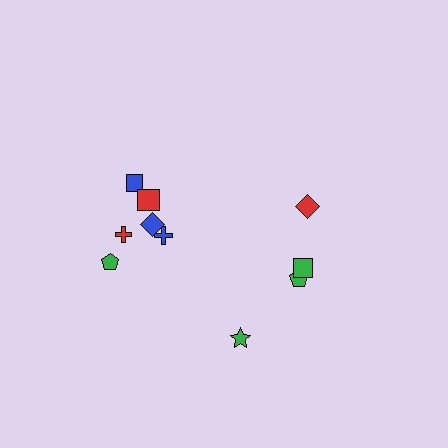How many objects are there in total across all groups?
There are 10 objects.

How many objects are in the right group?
There are 4 objects.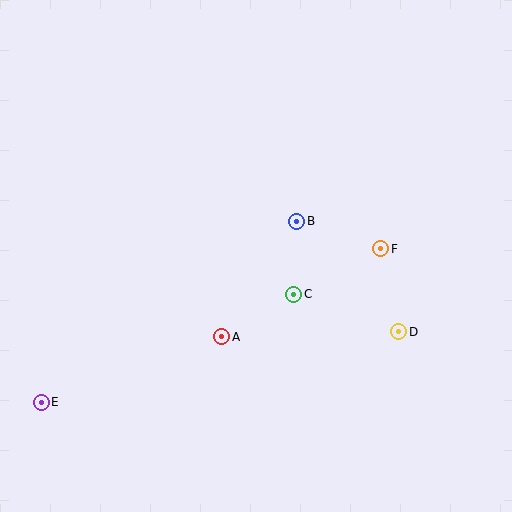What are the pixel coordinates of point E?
Point E is at (41, 402).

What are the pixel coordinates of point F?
Point F is at (381, 249).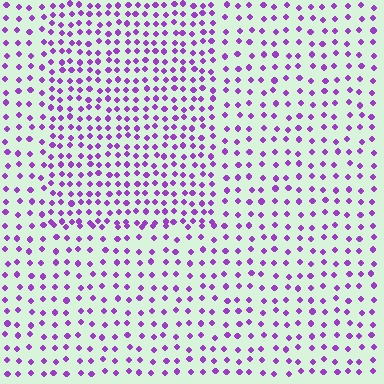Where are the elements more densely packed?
The elements are more densely packed inside the rectangle boundary.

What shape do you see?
I see a rectangle.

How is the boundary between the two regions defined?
The boundary is defined by a change in element density (approximately 1.7x ratio). All elements are the same color, size, and shape.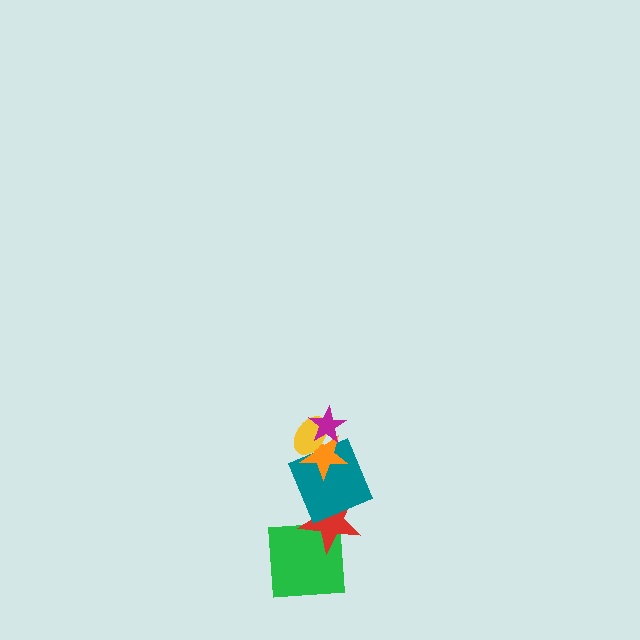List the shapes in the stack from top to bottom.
From top to bottom: the magenta star, the yellow ellipse, the orange star, the teal square, the red star, the green square.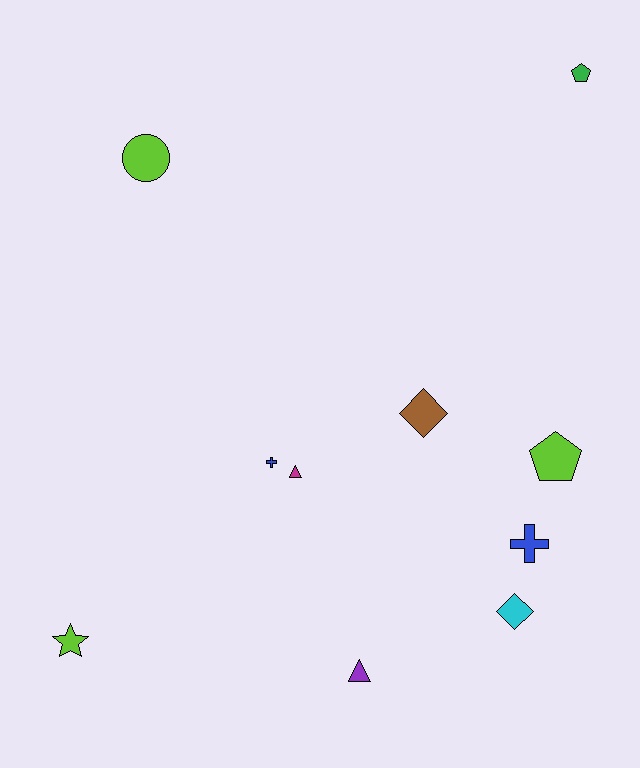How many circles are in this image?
There is 1 circle.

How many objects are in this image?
There are 10 objects.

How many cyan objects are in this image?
There is 1 cyan object.